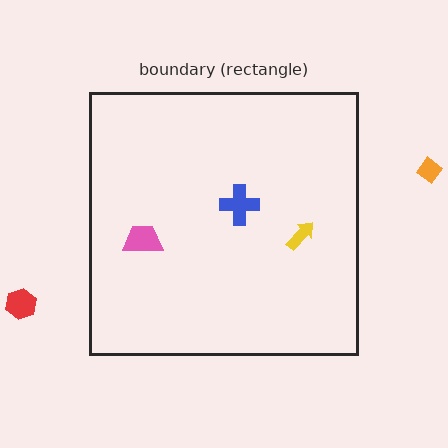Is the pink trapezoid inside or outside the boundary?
Inside.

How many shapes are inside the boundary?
3 inside, 2 outside.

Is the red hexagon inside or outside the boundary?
Outside.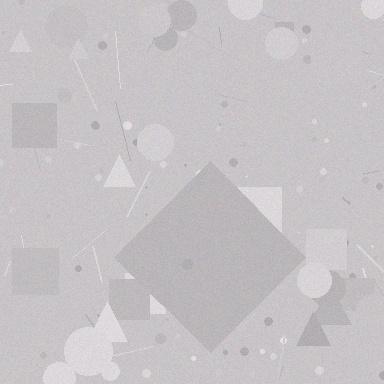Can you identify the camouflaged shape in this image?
The camouflaged shape is a diamond.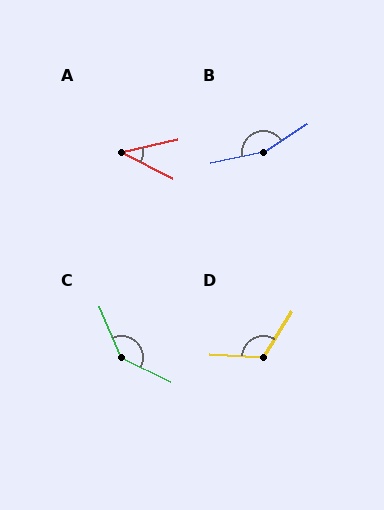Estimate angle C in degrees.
Approximately 139 degrees.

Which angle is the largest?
B, at approximately 159 degrees.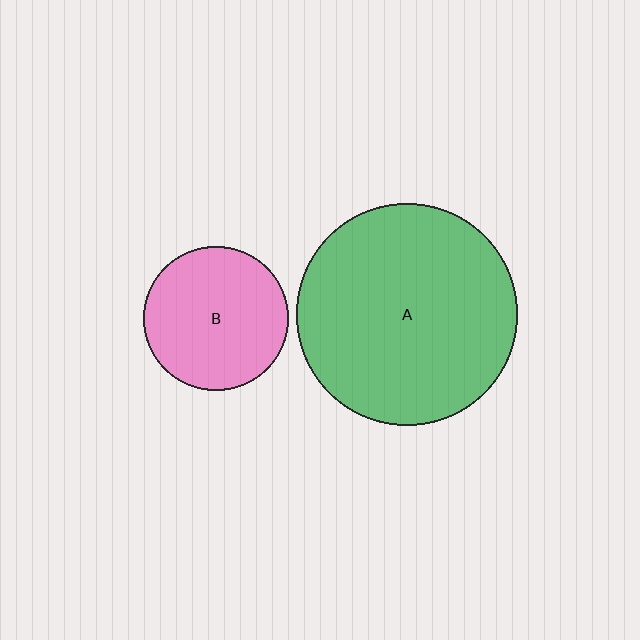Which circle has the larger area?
Circle A (green).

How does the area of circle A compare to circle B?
Approximately 2.3 times.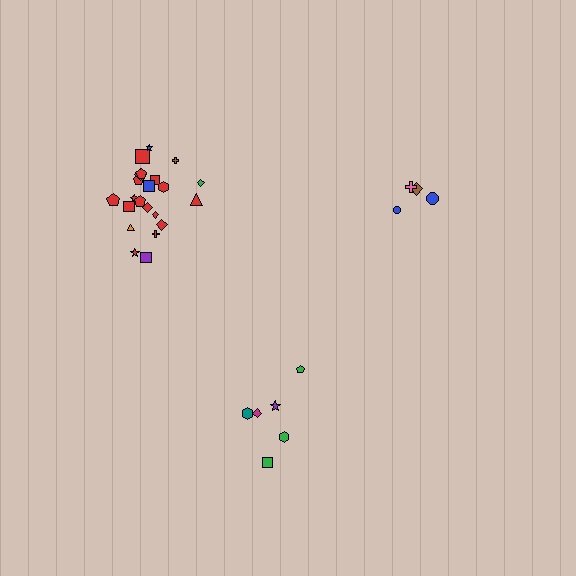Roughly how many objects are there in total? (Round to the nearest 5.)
Roughly 30 objects in total.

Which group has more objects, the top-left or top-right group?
The top-left group.